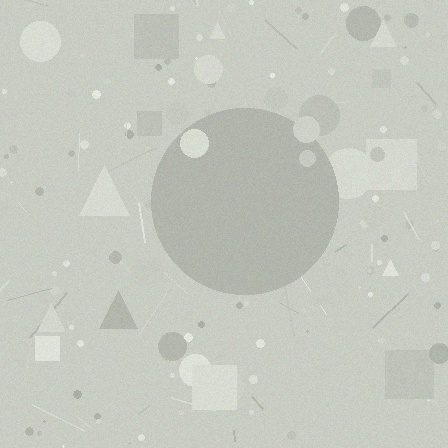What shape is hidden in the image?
A circle is hidden in the image.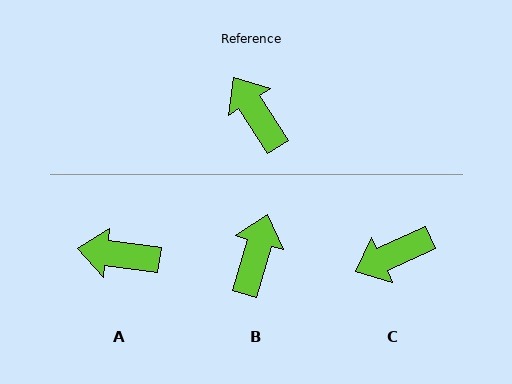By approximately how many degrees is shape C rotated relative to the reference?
Approximately 82 degrees counter-clockwise.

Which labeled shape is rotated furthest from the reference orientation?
C, about 82 degrees away.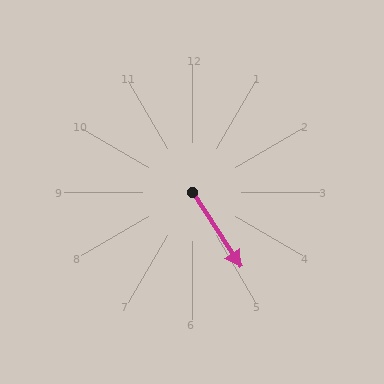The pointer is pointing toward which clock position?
Roughly 5 o'clock.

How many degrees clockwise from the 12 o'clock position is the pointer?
Approximately 147 degrees.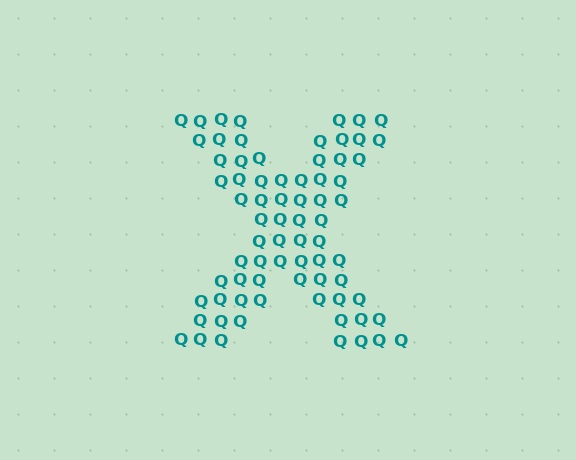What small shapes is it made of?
It is made of small letter Q's.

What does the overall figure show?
The overall figure shows the letter X.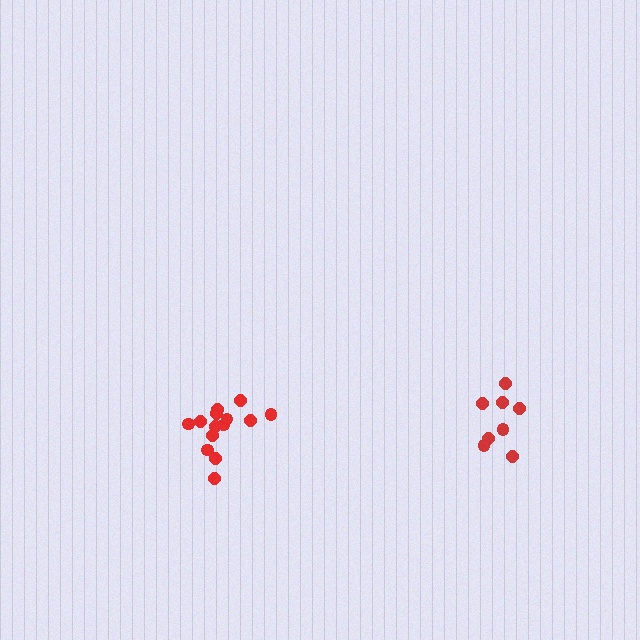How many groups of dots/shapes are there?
There are 2 groups.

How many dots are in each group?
Group 1: 14 dots, Group 2: 8 dots (22 total).